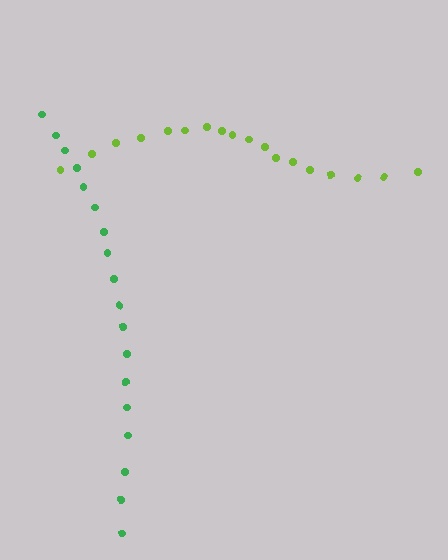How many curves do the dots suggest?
There are 2 distinct paths.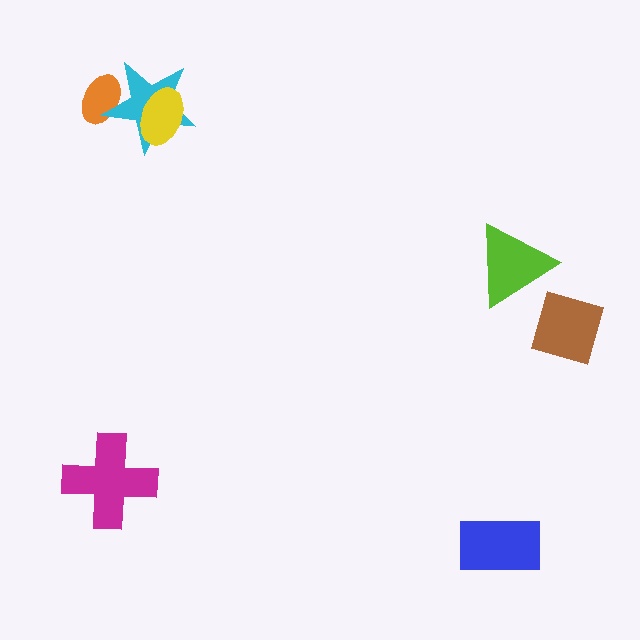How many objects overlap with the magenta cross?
0 objects overlap with the magenta cross.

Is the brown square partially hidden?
No, no other shape covers it.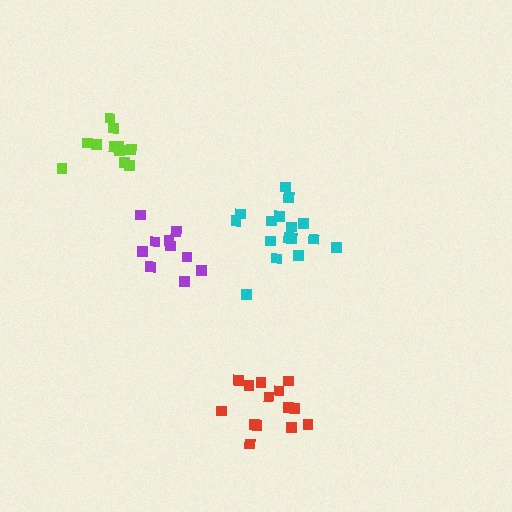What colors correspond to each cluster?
The clusters are colored: cyan, lime, red, purple.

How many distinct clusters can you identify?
There are 4 distinct clusters.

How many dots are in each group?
Group 1: 16 dots, Group 2: 11 dots, Group 3: 14 dots, Group 4: 10 dots (51 total).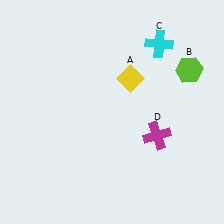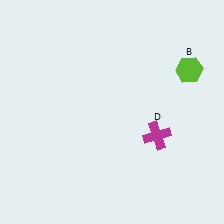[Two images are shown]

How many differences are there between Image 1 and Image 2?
There are 2 differences between the two images.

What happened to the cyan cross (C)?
The cyan cross (C) was removed in Image 2. It was in the top-right area of Image 1.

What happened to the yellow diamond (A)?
The yellow diamond (A) was removed in Image 2. It was in the top-right area of Image 1.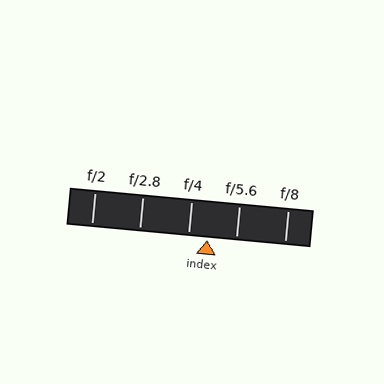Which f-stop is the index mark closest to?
The index mark is closest to f/4.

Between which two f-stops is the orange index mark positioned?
The index mark is between f/4 and f/5.6.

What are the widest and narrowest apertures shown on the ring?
The widest aperture shown is f/2 and the narrowest is f/8.